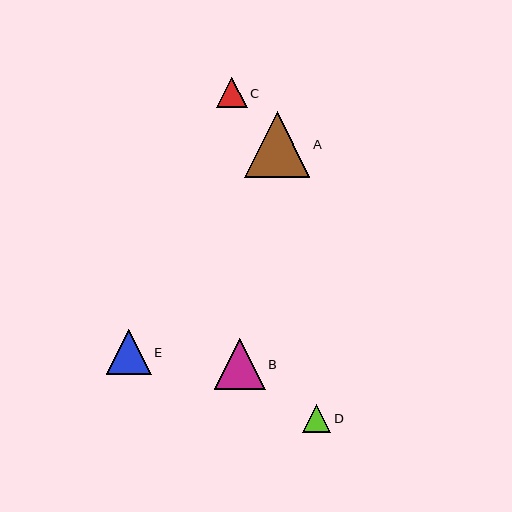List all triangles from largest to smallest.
From largest to smallest: A, B, E, C, D.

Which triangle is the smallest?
Triangle D is the smallest with a size of approximately 28 pixels.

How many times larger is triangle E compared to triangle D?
Triangle E is approximately 1.6 times the size of triangle D.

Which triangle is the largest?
Triangle A is the largest with a size of approximately 66 pixels.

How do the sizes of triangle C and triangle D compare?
Triangle C and triangle D are approximately the same size.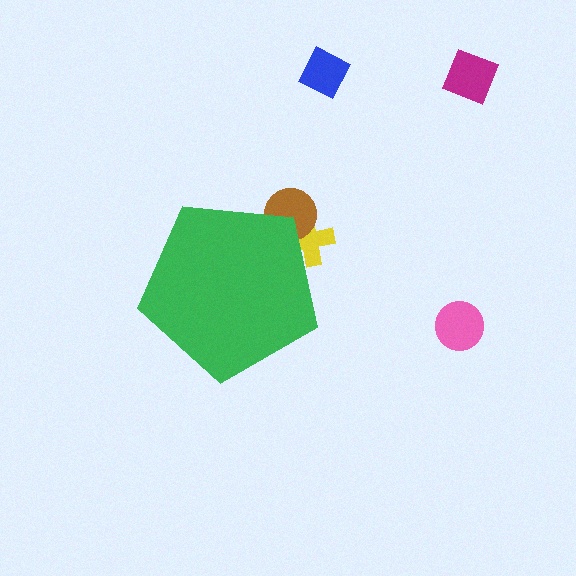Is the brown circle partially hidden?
Yes, the brown circle is partially hidden behind the green pentagon.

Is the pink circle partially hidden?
No, the pink circle is fully visible.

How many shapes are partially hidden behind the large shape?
2 shapes are partially hidden.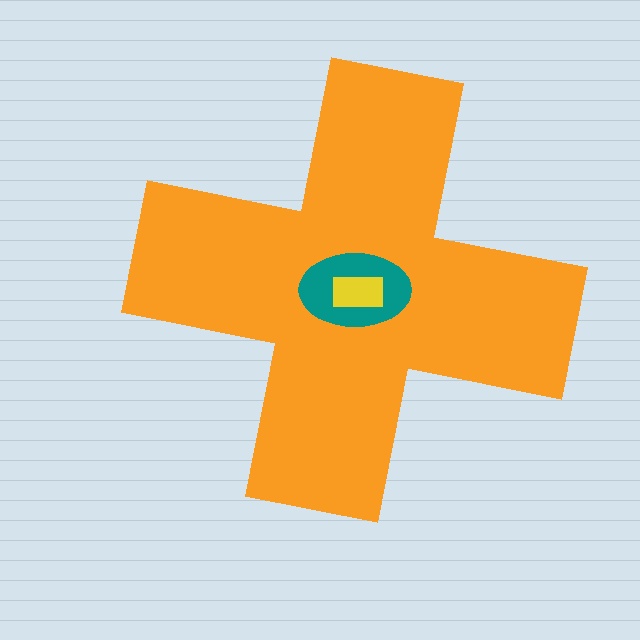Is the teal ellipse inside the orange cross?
Yes.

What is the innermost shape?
The yellow rectangle.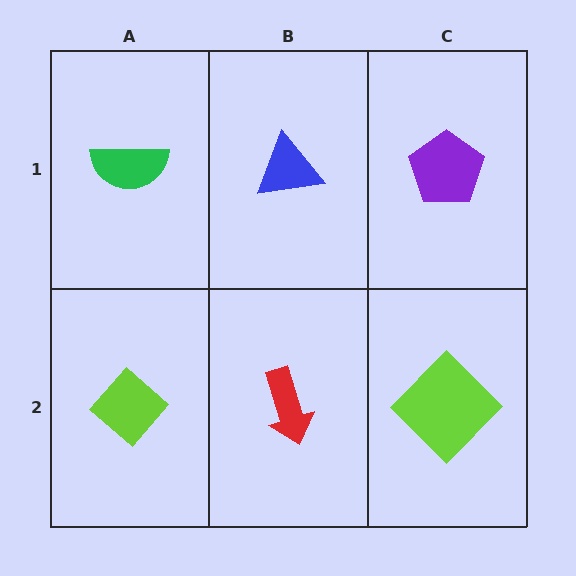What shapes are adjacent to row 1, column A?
A lime diamond (row 2, column A), a blue triangle (row 1, column B).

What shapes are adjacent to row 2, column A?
A green semicircle (row 1, column A), a red arrow (row 2, column B).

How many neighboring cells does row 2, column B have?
3.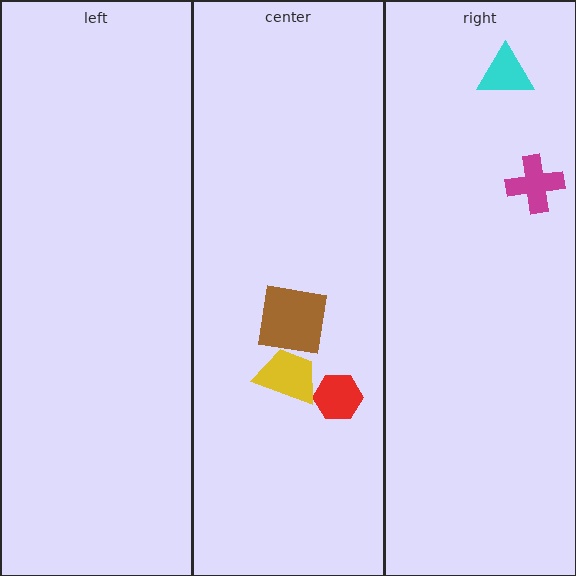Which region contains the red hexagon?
The center region.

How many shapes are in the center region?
3.